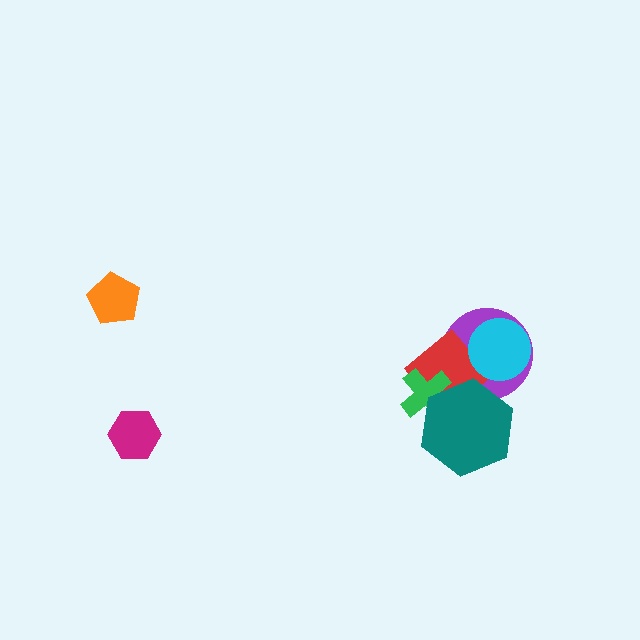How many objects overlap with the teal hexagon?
3 objects overlap with the teal hexagon.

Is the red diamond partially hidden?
Yes, it is partially covered by another shape.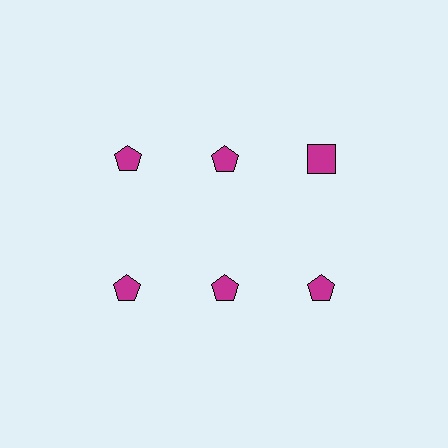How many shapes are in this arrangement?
There are 6 shapes arranged in a grid pattern.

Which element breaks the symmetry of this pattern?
The magenta square in the top row, center column breaks the symmetry. All other shapes are magenta pentagons.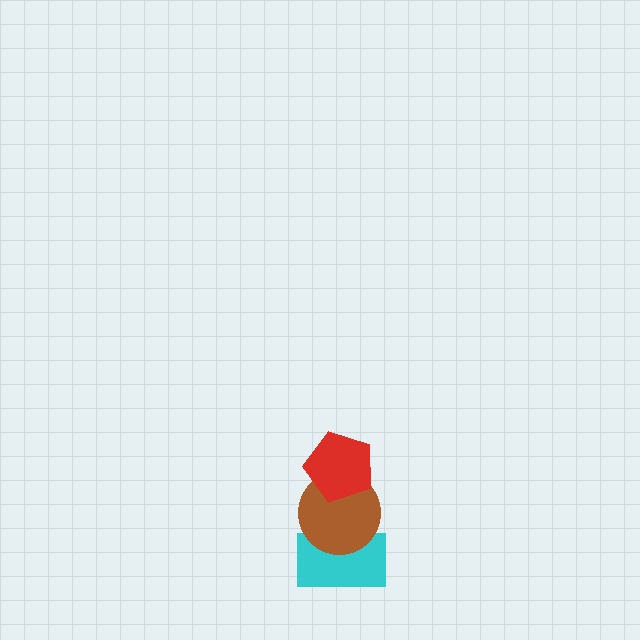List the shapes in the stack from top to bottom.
From top to bottom: the red pentagon, the brown circle, the cyan rectangle.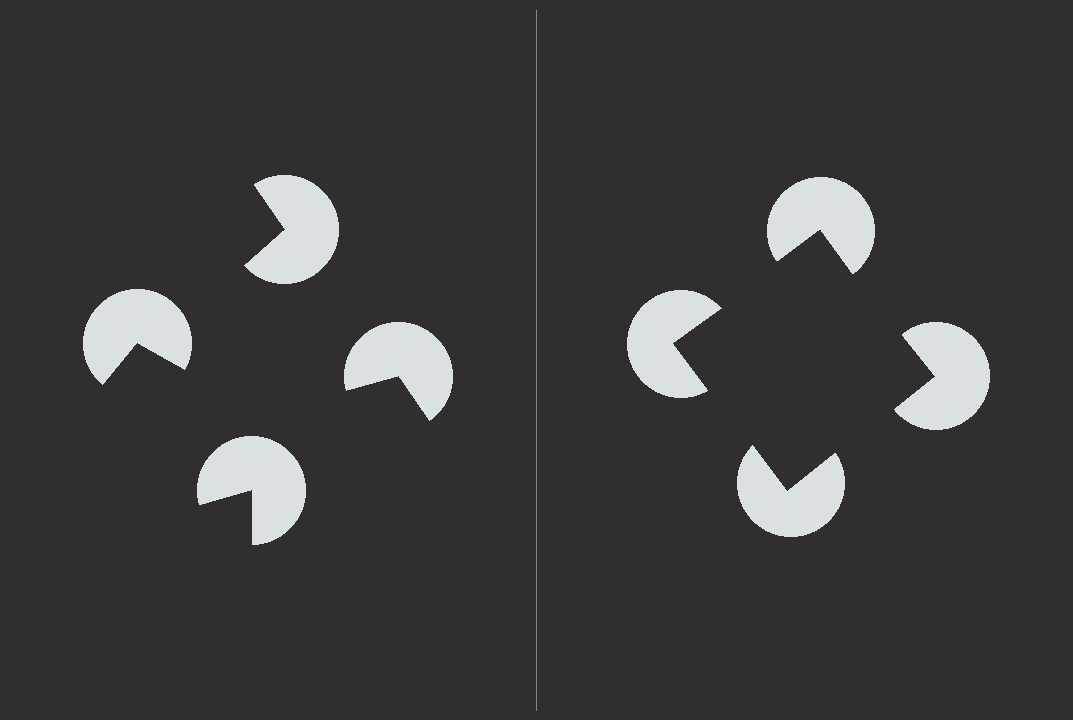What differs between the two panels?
The pac-man discs are positioned identically on both sides; only the wedge orientations differ. On the right they align to a square; on the left they are misaligned.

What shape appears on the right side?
An illusory square.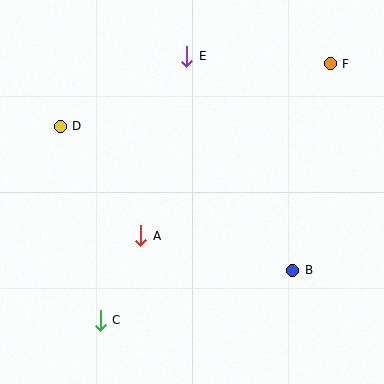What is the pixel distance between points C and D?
The distance between C and D is 198 pixels.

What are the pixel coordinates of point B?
Point B is at (293, 270).